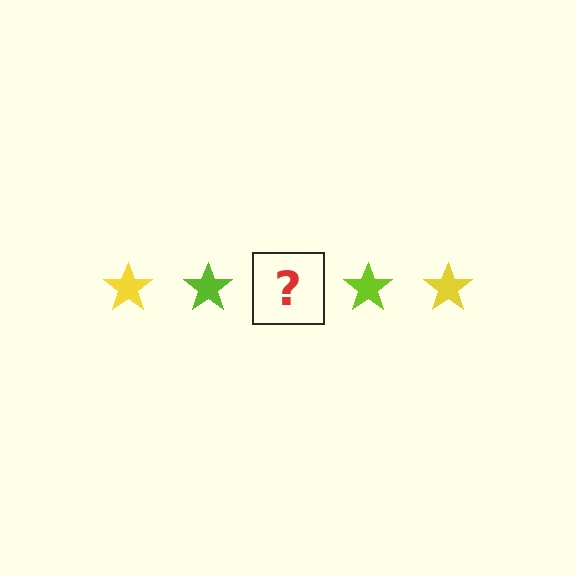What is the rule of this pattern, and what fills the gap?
The rule is that the pattern cycles through yellow, lime stars. The gap should be filled with a yellow star.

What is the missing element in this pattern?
The missing element is a yellow star.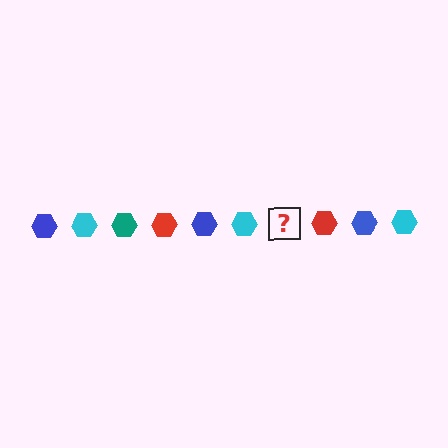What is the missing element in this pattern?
The missing element is a teal hexagon.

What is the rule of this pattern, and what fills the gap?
The rule is that the pattern cycles through blue, cyan, teal, red hexagons. The gap should be filled with a teal hexagon.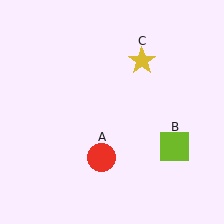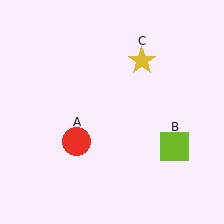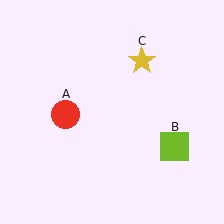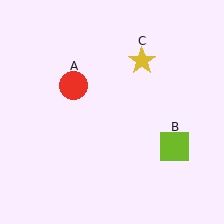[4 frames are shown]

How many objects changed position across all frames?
1 object changed position: red circle (object A).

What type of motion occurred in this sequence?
The red circle (object A) rotated clockwise around the center of the scene.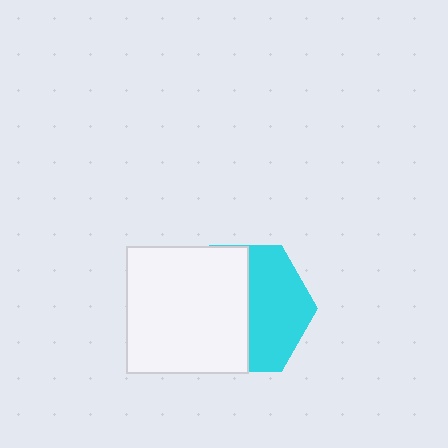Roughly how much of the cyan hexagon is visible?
About half of it is visible (roughly 46%).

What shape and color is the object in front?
The object in front is a white rectangle.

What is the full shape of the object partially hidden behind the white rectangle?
The partially hidden object is a cyan hexagon.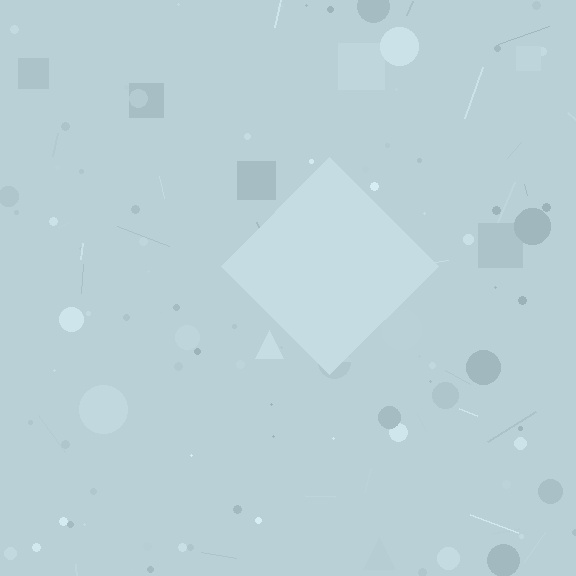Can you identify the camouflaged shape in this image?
The camouflaged shape is a diamond.